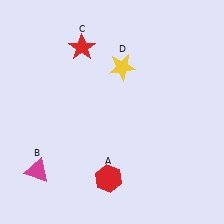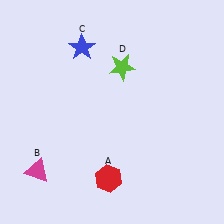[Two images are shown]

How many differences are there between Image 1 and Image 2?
There are 2 differences between the two images.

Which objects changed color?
C changed from red to blue. D changed from yellow to lime.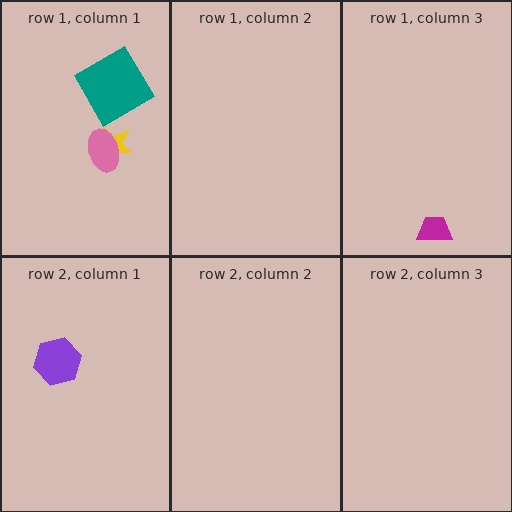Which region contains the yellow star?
The row 1, column 1 region.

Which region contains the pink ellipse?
The row 1, column 1 region.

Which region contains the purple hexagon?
The row 2, column 1 region.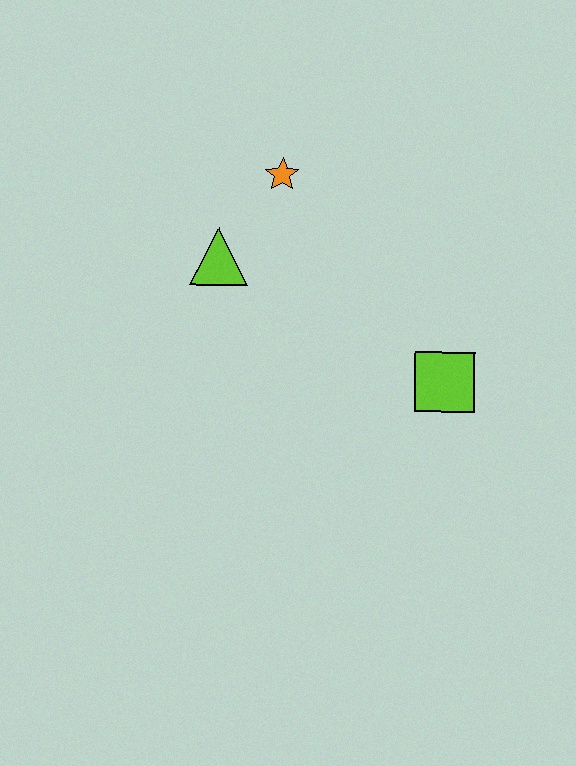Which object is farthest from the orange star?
The lime square is farthest from the orange star.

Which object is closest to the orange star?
The lime triangle is closest to the orange star.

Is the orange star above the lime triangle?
Yes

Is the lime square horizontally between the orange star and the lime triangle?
No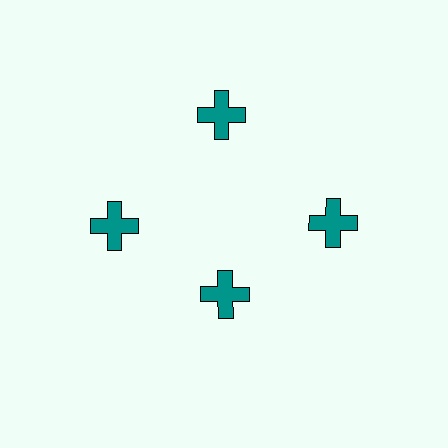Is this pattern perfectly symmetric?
No. The 4 teal crosses are arranged in a ring, but one element near the 6 o'clock position is pulled inward toward the center, breaking the 4-fold rotational symmetry.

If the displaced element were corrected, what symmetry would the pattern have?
It would have 4-fold rotational symmetry — the pattern would map onto itself every 90 degrees.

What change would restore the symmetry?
The symmetry would be restored by moving it outward, back onto the ring so that all 4 crosses sit at equal angles and equal distance from the center.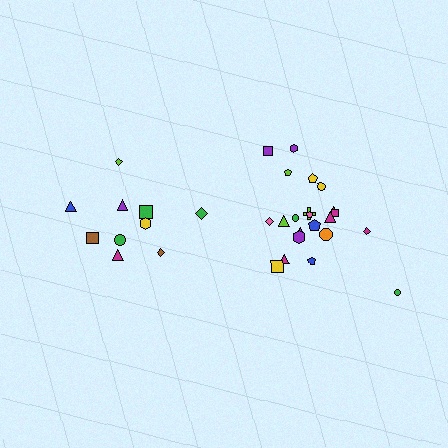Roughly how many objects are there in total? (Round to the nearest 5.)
Roughly 30 objects in total.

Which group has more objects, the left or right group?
The right group.